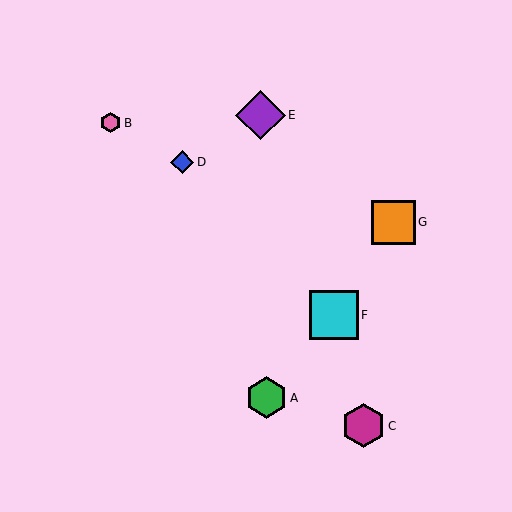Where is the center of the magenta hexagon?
The center of the magenta hexagon is at (363, 426).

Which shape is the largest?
The purple diamond (labeled E) is the largest.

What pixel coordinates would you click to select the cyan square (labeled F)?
Click at (334, 315) to select the cyan square F.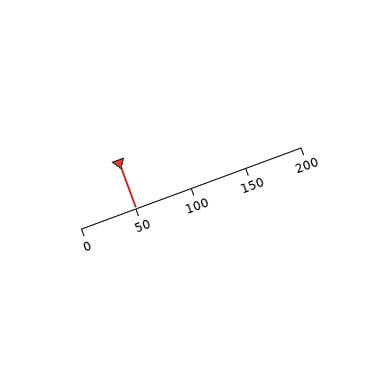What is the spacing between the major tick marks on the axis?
The major ticks are spaced 50 apart.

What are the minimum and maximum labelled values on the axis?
The axis runs from 0 to 200.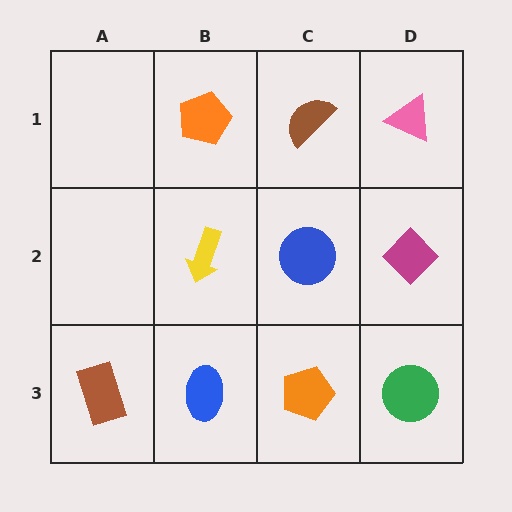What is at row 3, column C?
An orange pentagon.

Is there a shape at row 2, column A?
No, that cell is empty.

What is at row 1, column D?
A pink triangle.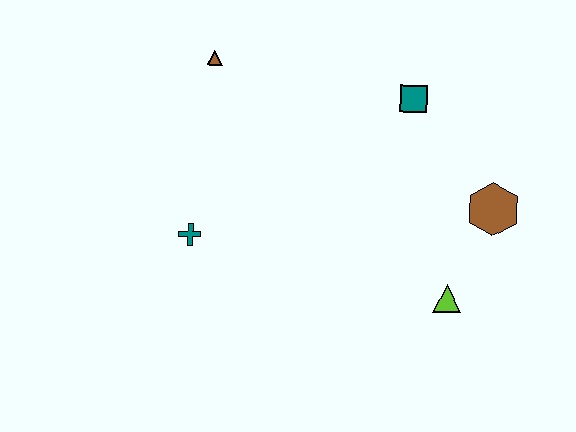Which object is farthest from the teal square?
The teal cross is farthest from the teal square.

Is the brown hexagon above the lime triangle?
Yes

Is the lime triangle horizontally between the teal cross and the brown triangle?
No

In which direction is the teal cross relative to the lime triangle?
The teal cross is to the left of the lime triangle.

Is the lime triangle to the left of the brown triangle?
No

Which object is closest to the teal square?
The brown hexagon is closest to the teal square.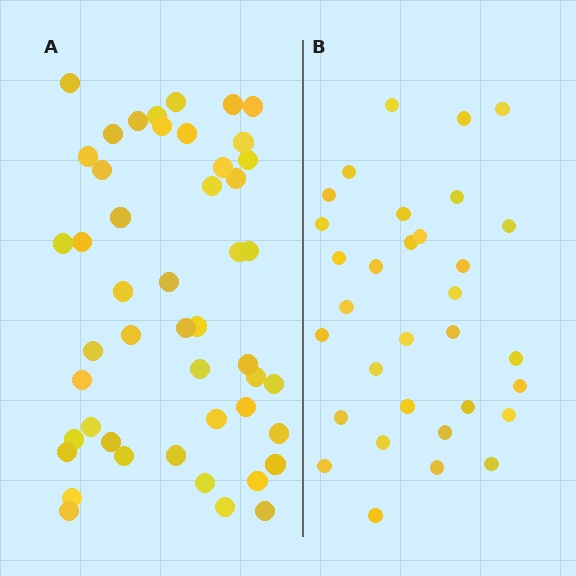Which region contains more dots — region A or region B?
Region A (the left region) has more dots.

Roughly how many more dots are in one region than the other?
Region A has approximately 15 more dots than region B.